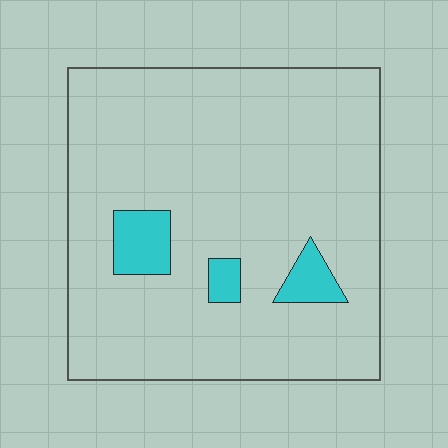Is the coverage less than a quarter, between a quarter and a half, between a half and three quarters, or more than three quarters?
Less than a quarter.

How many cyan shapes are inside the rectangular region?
3.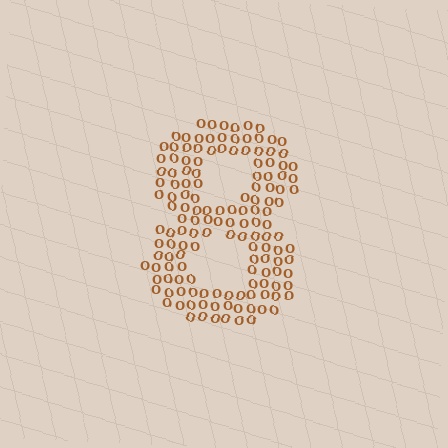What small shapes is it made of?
It is made of small letter O's.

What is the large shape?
The large shape is the digit 8.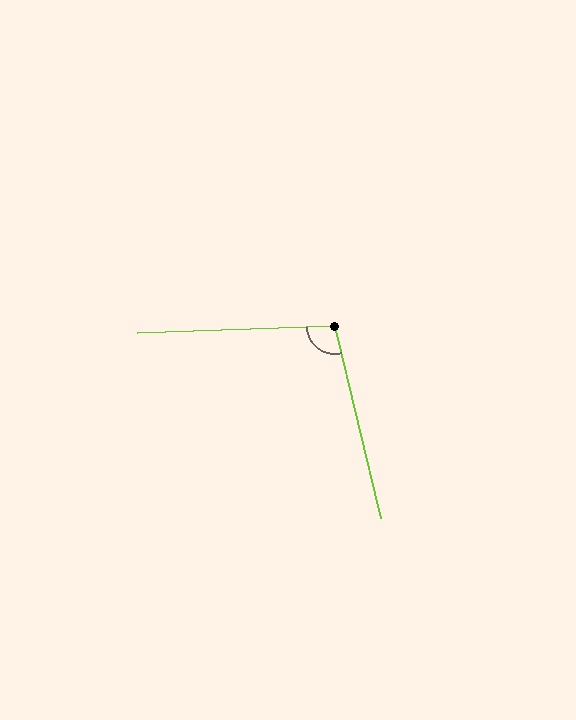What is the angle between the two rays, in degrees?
Approximately 101 degrees.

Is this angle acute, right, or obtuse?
It is obtuse.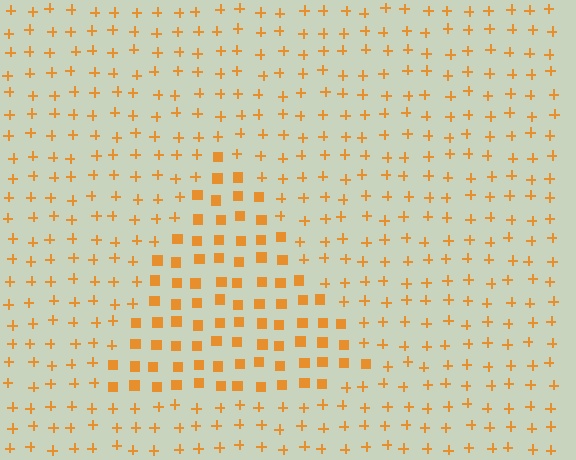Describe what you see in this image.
The image is filled with small orange elements arranged in a uniform grid. A triangle-shaped region contains squares, while the surrounding area contains plus signs. The boundary is defined purely by the change in element shape.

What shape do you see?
I see a triangle.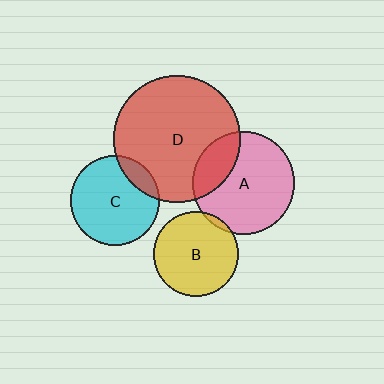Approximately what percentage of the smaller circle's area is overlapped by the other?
Approximately 5%.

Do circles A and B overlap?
Yes.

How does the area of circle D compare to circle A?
Approximately 1.5 times.